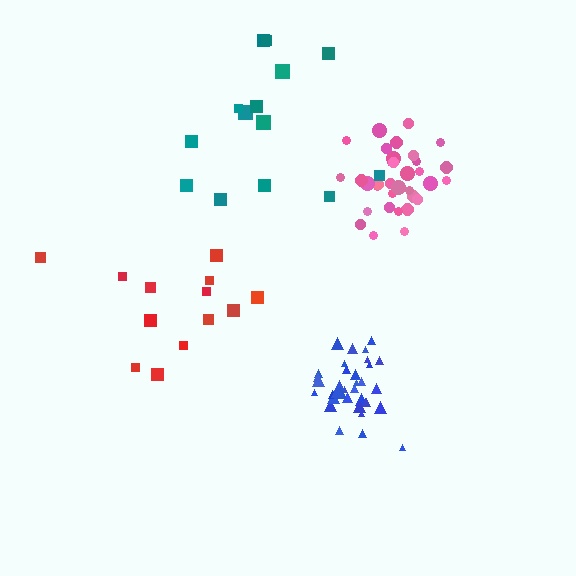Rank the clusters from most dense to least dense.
pink, blue, red, teal.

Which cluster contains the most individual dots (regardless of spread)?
Pink (35).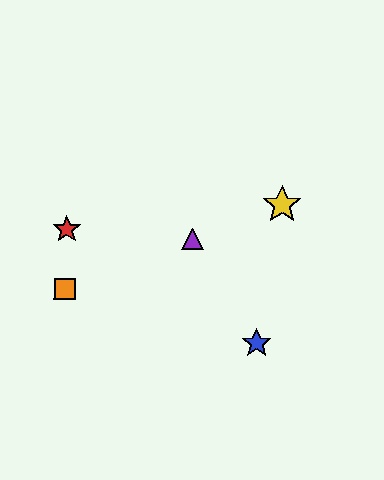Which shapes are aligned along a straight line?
The green triangle, the yellow star, the purple triangle, the orange square are aligned along a straight line.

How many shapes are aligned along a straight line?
4 shapes (the green triangle, the yellow star, the purple triangle, the orange square) are aligned along a straight line.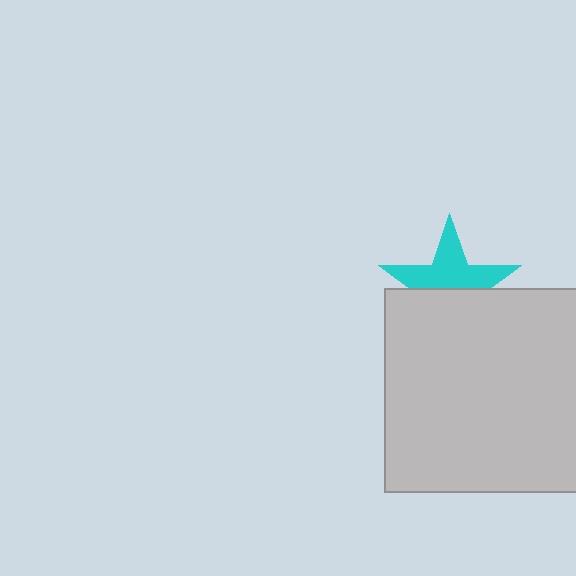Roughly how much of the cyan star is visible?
About half of it is visible (roughly 52%).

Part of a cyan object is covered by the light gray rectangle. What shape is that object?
It is a star.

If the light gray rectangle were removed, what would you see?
You would see the complete cyan star.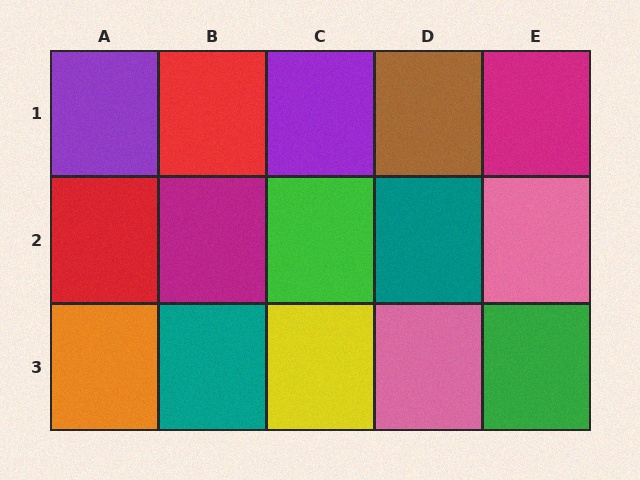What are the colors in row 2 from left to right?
Red, magenta, green, teal, pink.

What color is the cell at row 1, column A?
Purple.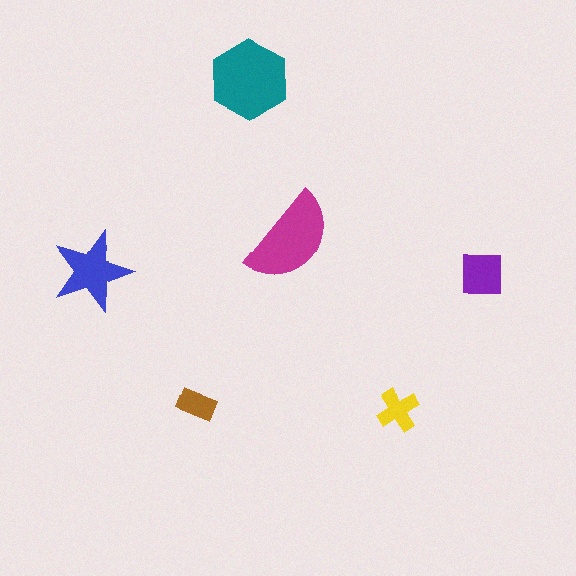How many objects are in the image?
There are 6 objects in the image.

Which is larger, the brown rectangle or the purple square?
The purple square.